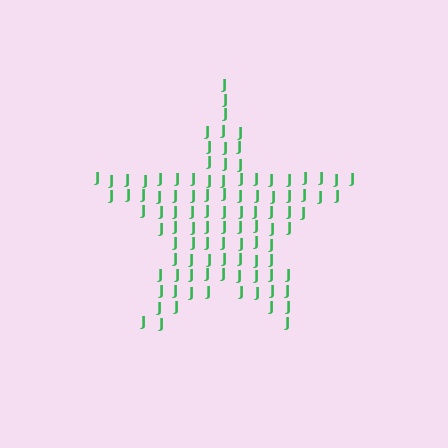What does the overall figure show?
The overall figure shows a star.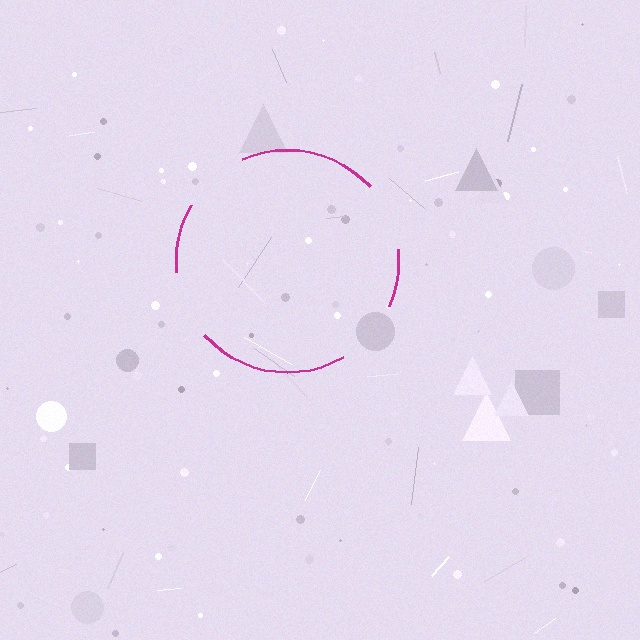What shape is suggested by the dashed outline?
The dashed outline suggests a circle.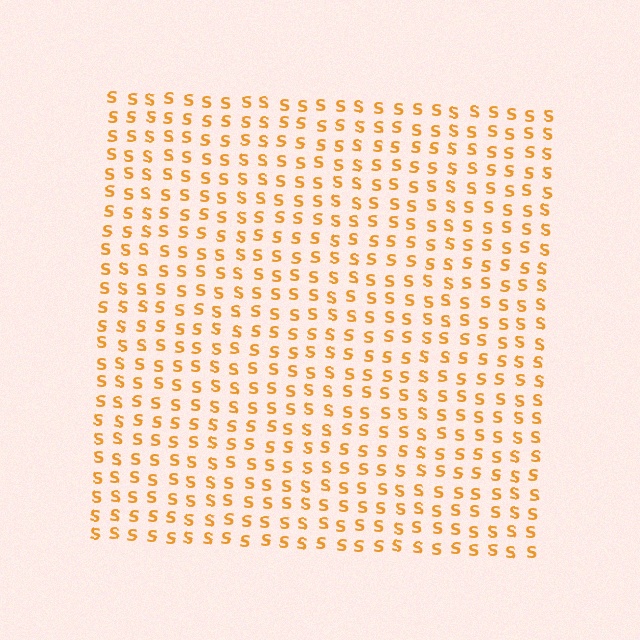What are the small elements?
The small elements are letter S's.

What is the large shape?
The large shape is a square.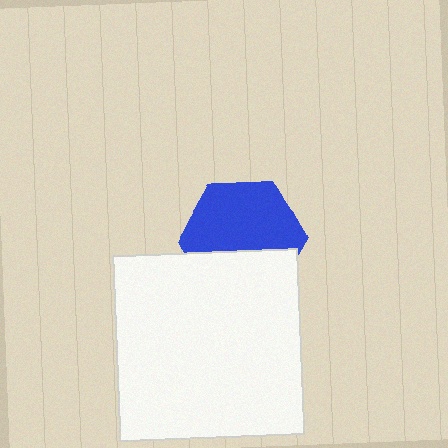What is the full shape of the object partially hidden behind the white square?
The partially hidden object is a blue hexagon.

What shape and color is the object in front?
The object in front is a white square.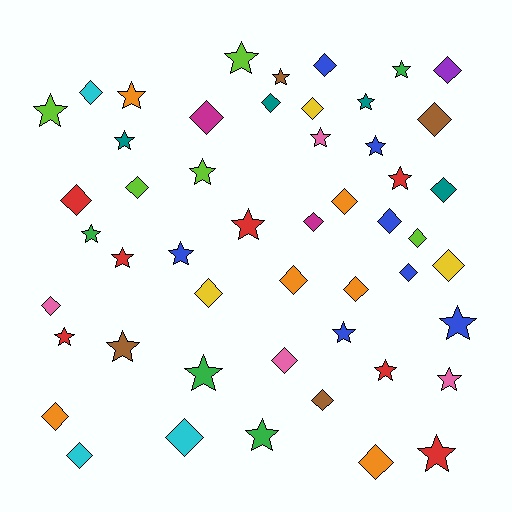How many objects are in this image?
There are 50 objects.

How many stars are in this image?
There are 24 stars.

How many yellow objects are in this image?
There are 3 yellow objects.